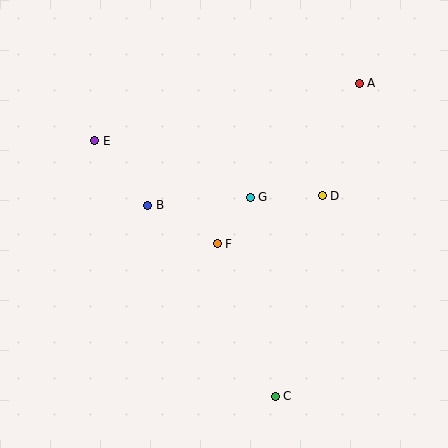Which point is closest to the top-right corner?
Point A is closest to the top-right corner.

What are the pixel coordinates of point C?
Point C is at (275, 397).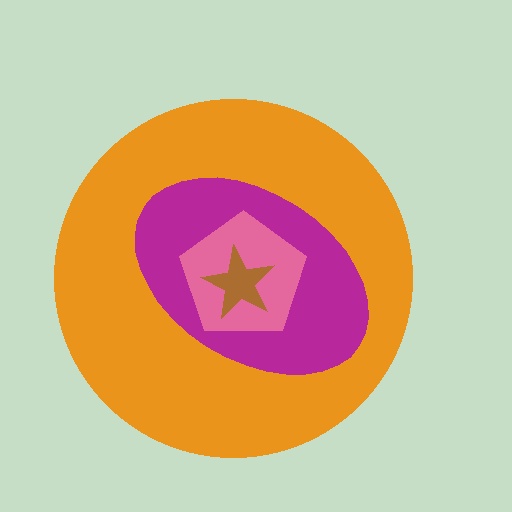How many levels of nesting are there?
4.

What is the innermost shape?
The brown star.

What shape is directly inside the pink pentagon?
The brown star.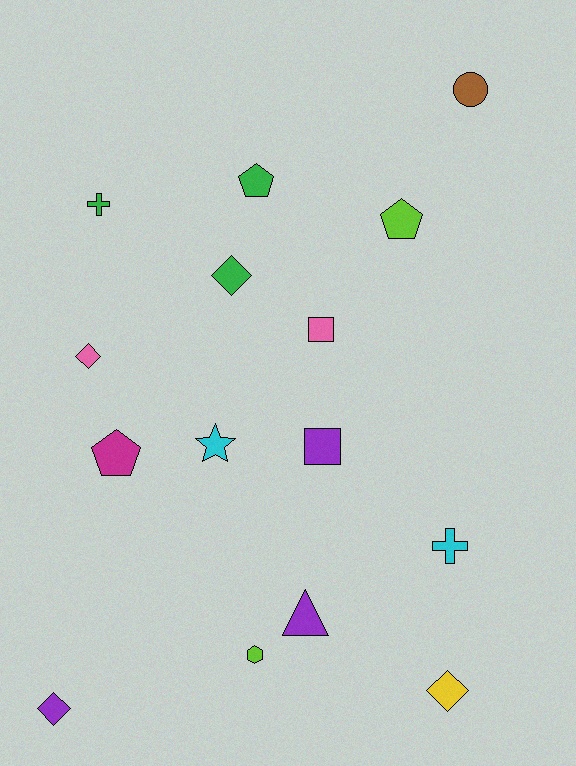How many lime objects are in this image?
There are 2 lime objects.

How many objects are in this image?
There are 15 objects.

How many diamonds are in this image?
There are 4 diamonds.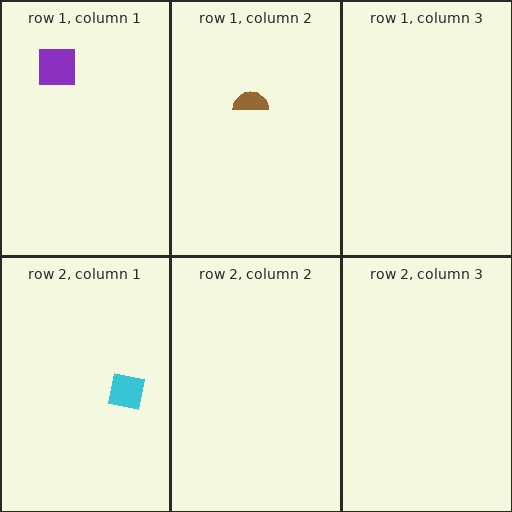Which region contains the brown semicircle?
The row 1, column 2 region.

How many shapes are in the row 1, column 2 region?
1.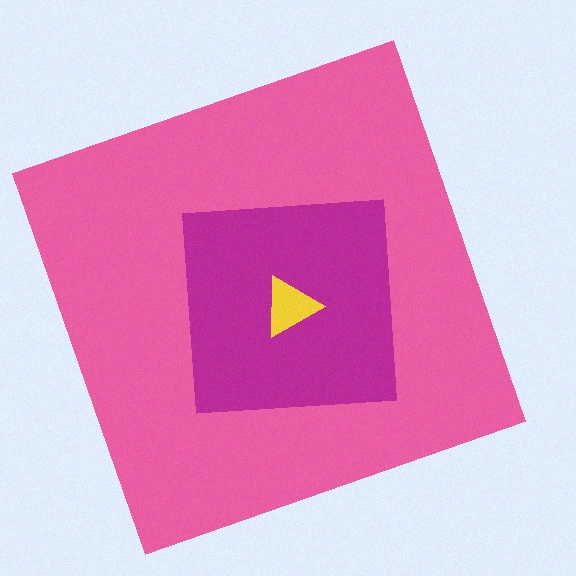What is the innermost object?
The yellow triangle.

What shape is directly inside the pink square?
The magenta square.